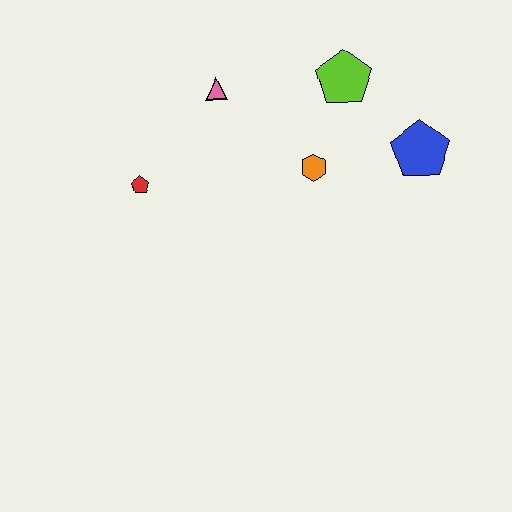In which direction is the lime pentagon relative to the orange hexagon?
The lime pentagon is above the orange hexagon.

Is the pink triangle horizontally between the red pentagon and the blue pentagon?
Yes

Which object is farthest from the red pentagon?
The blue pentagon is farthest from the red pentagon.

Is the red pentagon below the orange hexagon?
Yes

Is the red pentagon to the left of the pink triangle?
Yes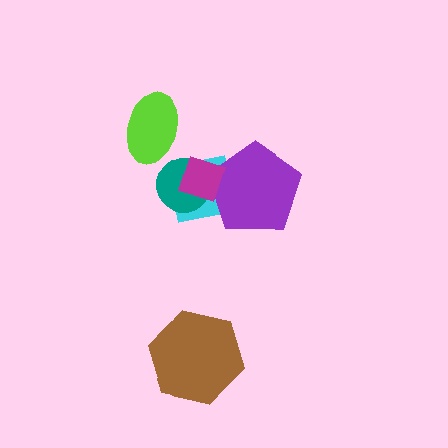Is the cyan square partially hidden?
Yes, it is partially covered by another shape.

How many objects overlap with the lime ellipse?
0 objects overlap with the lime ellipse.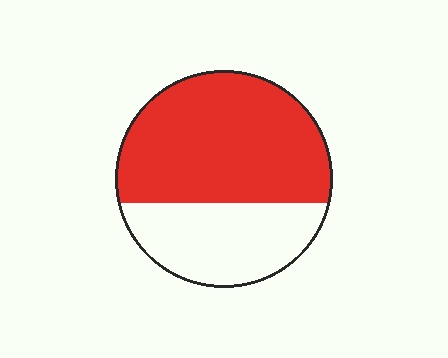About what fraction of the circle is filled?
About five eighths (5/8).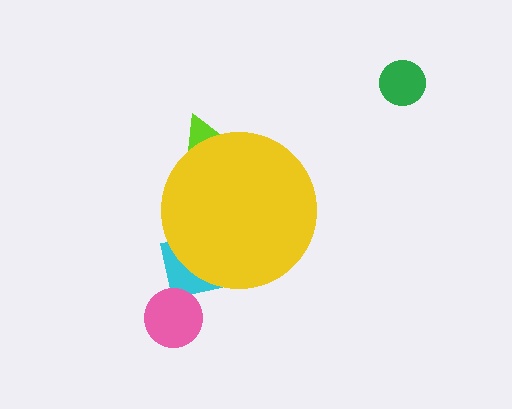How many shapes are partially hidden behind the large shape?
2 shapes are partially hidden.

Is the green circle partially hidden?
No, the green circle is fully visible.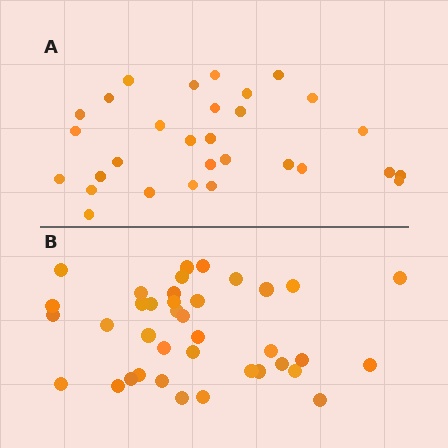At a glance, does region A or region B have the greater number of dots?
Region B (the bottom region) has more dots.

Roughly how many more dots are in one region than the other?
Region B has roughly 8 or so more dots than region A.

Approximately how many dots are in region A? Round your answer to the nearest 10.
About 30 dots.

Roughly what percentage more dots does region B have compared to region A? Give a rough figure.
About 25% more.